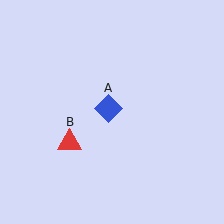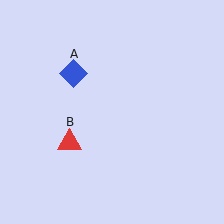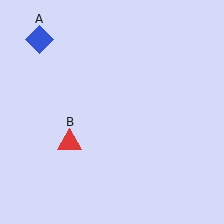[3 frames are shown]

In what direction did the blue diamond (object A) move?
The blue diamond (object A) moved up and to the left.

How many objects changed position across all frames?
1 object changed position: blue diamond (object A).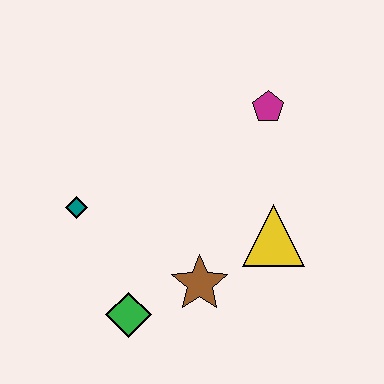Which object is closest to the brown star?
The green diamond is closest to the brown star.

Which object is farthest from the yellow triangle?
The teal diamond is farthest from the yellow triangle.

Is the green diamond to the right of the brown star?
No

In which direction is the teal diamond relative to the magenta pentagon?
The teal diamond is to the left of the magenta pentagon.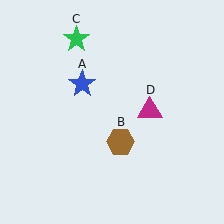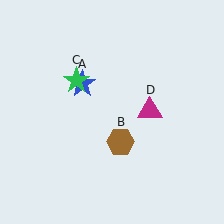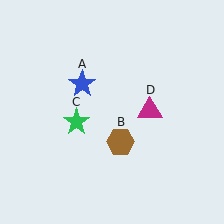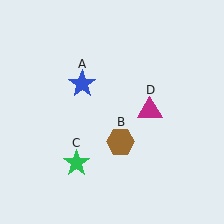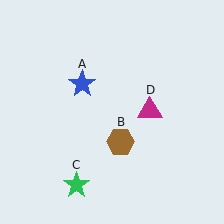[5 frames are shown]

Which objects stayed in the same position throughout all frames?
Blue star (object A) and brown hexagon (object B) and magenta triangle (object D) remained stationary.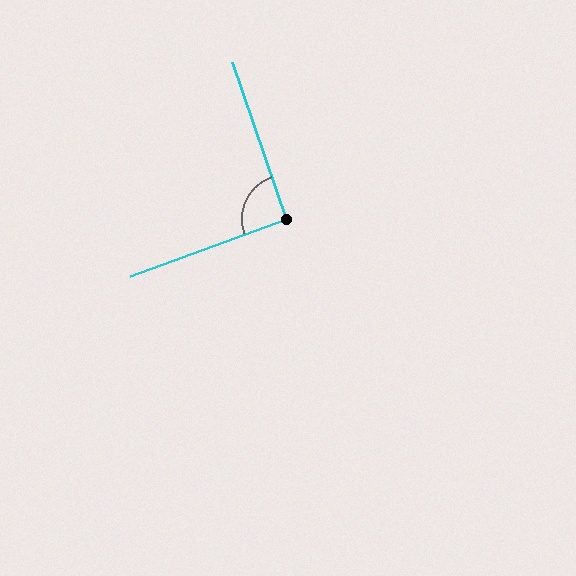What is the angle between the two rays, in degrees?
Approximately 91 degrees.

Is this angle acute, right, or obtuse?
It is approximately a right angle.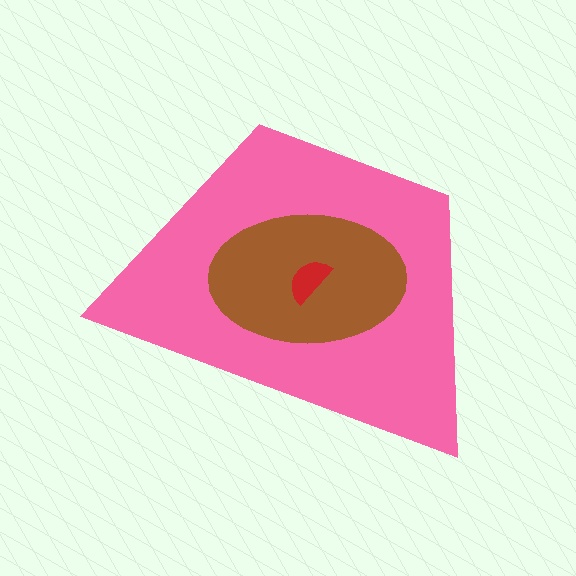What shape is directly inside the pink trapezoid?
The brown ellipse.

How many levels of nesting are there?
3.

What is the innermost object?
The red semicircle.